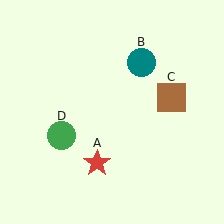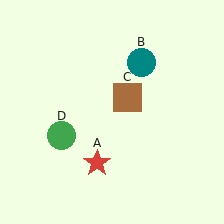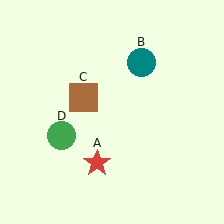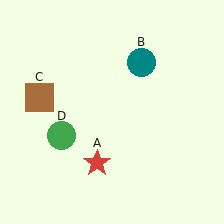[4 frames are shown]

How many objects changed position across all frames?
1 object changed position: brown square (object C).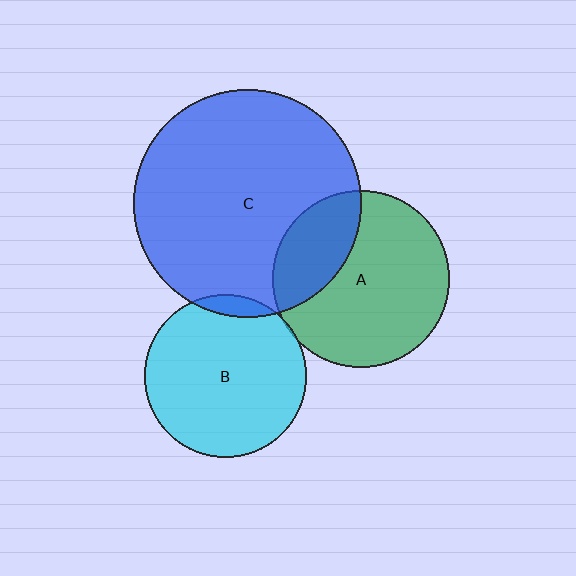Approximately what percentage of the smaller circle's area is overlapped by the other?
Approximately 5%.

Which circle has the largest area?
Circle C (blue).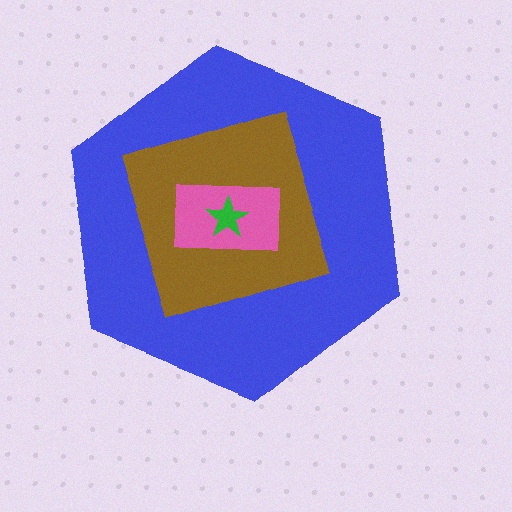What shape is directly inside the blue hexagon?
The brown square.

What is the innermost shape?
The green star.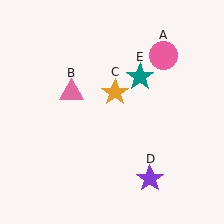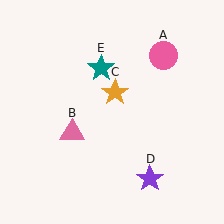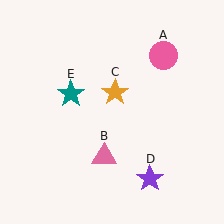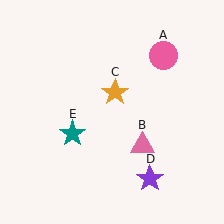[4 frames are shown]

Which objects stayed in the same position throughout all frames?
Pink circle (object A) and orange star (object C) and purple star (object D) remained stationary.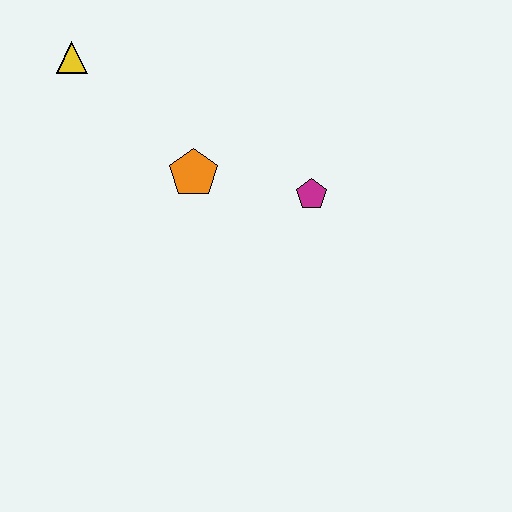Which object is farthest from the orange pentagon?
The yellow triangle is farthest from the orange pentagon.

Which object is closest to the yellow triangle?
The orange pentagon is closest to the yellow triangle.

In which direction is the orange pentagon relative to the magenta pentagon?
The orange pentagon is to the left of the magenta pentagon.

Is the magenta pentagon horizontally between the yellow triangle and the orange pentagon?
No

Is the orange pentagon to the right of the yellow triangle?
Yes